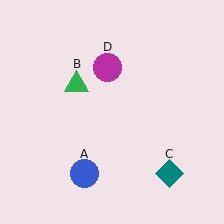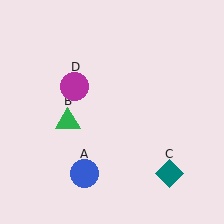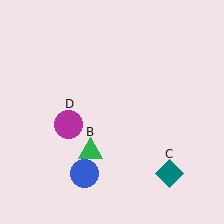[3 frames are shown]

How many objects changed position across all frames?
2 objects changed position: green triangle (object B), magenta circle (object D).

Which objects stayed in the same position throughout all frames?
Blue circle (object A) and teal diamond (object C) remained stationary.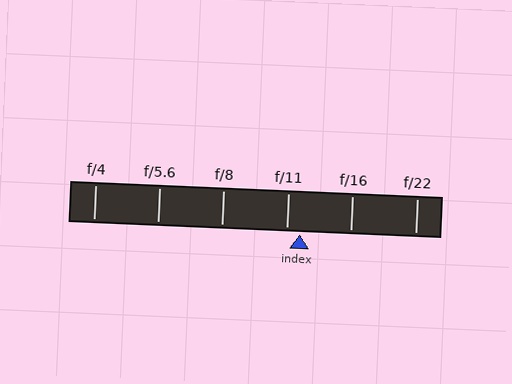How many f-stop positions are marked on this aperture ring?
There are 6 f-stop positions marked.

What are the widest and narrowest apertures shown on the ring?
The widest aperture shown is f/4 and the narrowest is f/22.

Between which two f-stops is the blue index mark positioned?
The index mark is between f/11 and f/16.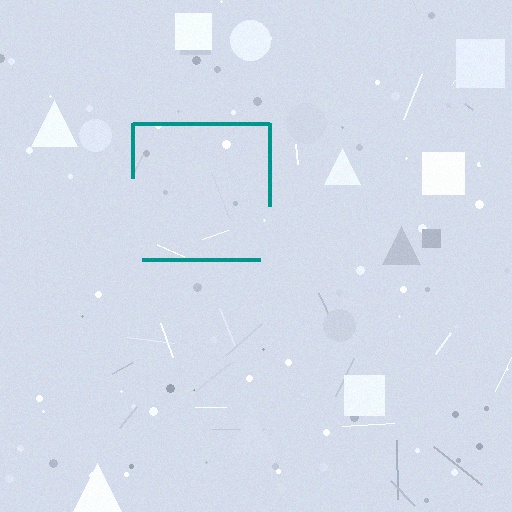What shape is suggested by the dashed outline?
The dashed outline suggests a square.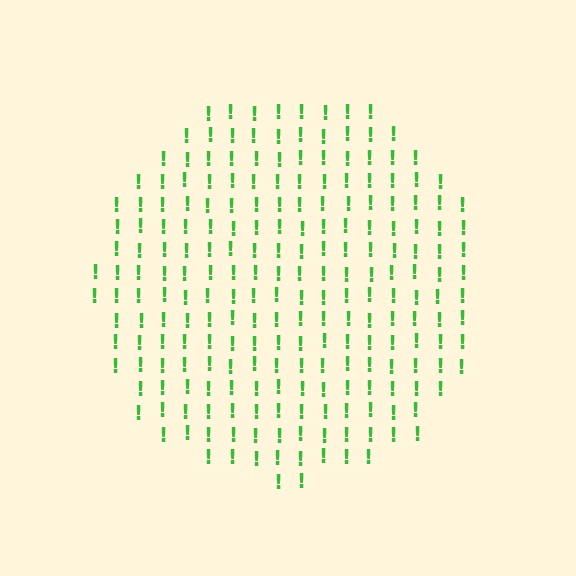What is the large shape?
The large shape is a circle.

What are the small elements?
The small elements are exclamation marks.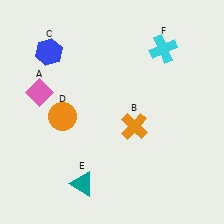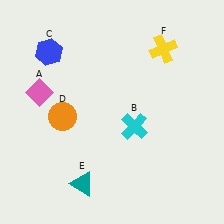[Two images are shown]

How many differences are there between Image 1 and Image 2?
There are 2 differences between the two images.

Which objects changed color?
B changed from orange to cyan. F changed from cyan to yellow.